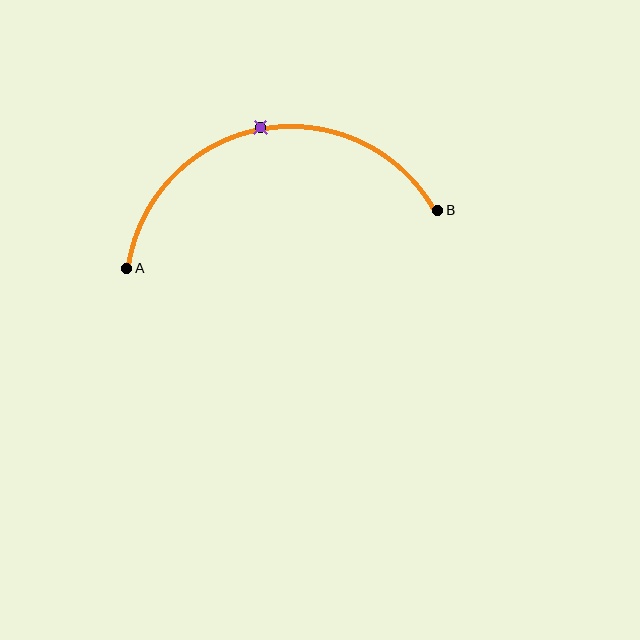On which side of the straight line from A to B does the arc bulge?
The arc bulges above the straight line connecting A and B.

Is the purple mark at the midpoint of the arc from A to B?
Yes. The purple mark lies on the arc at equal arc-length from both A and B — it is the arc midpoint.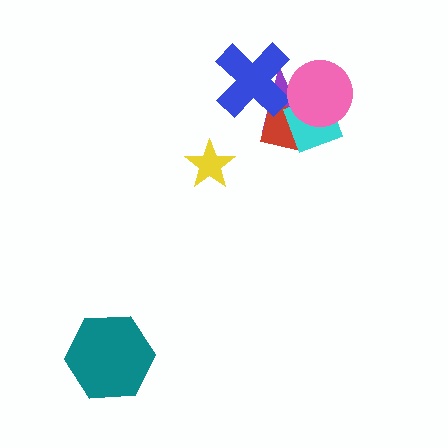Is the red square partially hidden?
Yes, it is partially covered by another shape.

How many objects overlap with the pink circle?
3 objects overlap with the pink circle.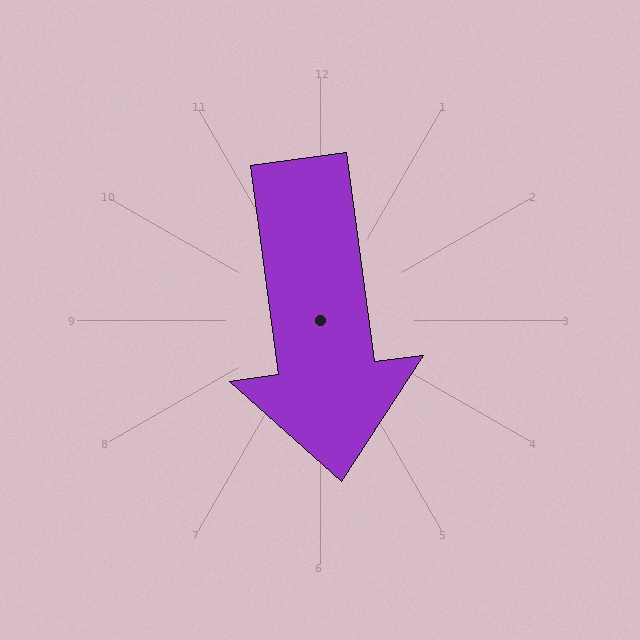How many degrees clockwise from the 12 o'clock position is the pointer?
Approximately 172 degrees.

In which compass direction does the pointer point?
South.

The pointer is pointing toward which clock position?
Roughly 6 o'clock.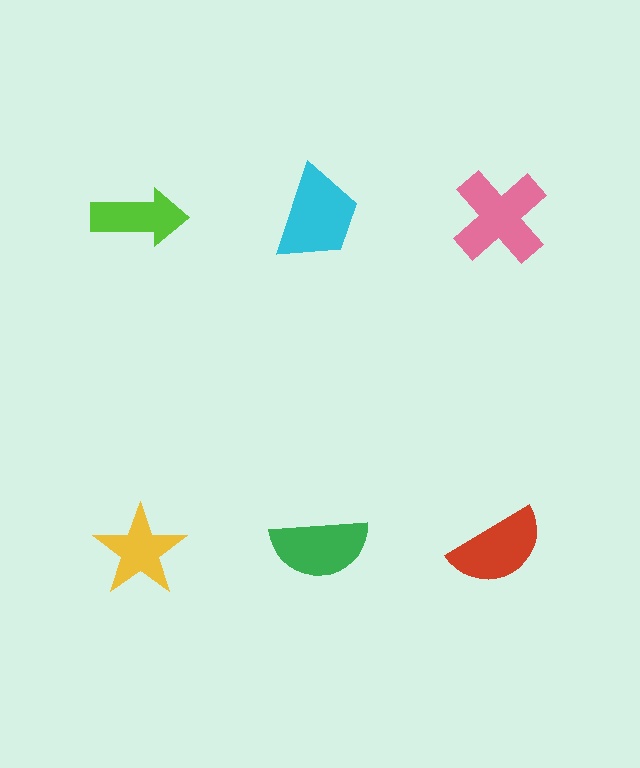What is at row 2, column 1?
A yellow star.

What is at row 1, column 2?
A cyan trapezoid.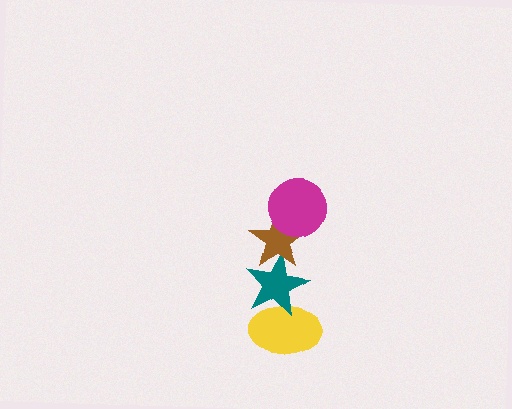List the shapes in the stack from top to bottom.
From top to bottom: the magenta circle, the brown star, the teal star, the yellow ellipse.